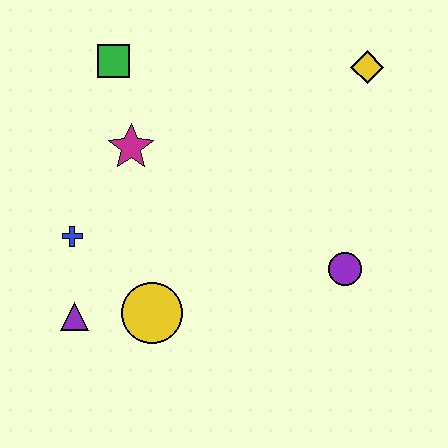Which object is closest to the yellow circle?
The purple triangle is closest to the yellow circle.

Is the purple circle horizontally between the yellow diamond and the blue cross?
Yes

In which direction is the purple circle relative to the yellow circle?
The purple circle is to the right of the yellow circle.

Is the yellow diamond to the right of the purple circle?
Yes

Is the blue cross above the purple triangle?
Yes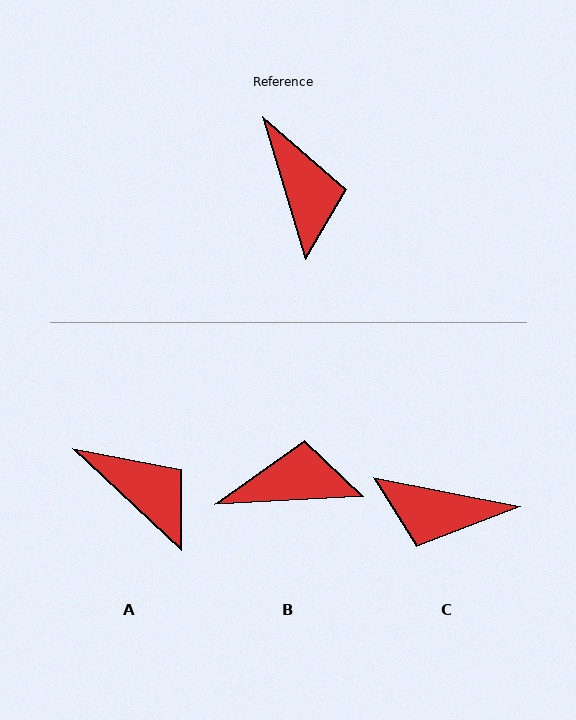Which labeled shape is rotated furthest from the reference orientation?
C, about 118 degrees away.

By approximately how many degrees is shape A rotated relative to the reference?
Approximately 30 degrees counter-clockwise.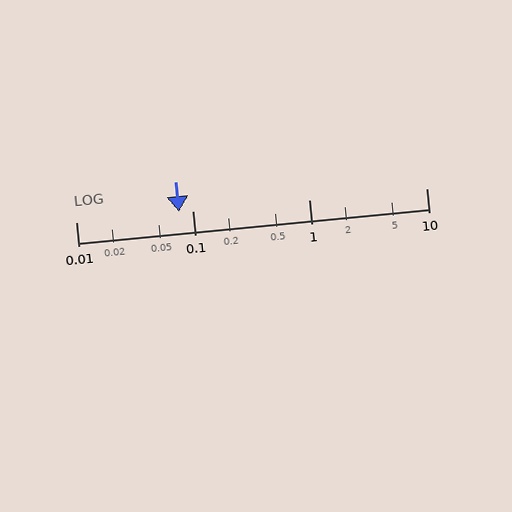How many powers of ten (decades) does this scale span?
The scale spans 3 decades, from 0.01 to 10.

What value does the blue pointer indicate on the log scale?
The pointer indicates approximately 0.076.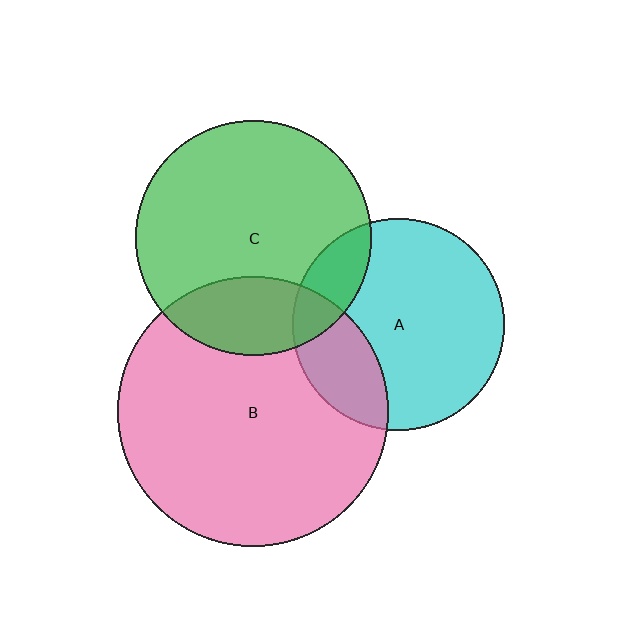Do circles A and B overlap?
Yes.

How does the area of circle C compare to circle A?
Approximately 1.2 times.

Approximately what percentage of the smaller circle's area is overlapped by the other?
Approximately 25%.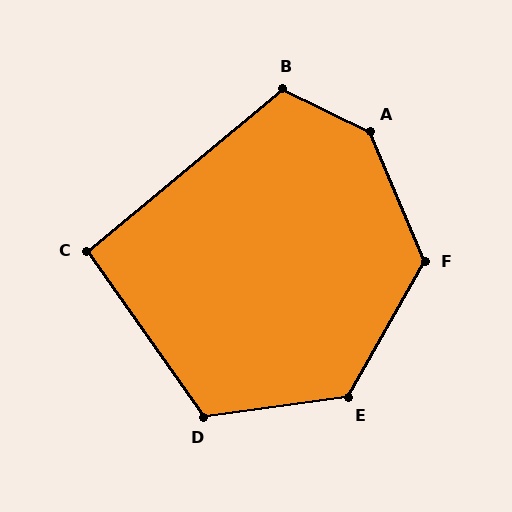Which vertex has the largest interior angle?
A, at approximately 139 degrees.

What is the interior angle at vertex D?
Approximately 118 degrees (obtuse).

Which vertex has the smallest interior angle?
C, at approximately 94 degrees.